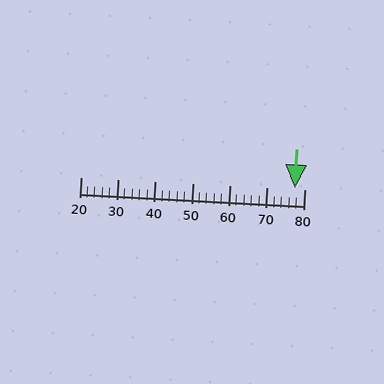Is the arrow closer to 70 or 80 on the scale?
The arrow is closer to 80.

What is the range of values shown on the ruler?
The ruler shows values from 20 to 80.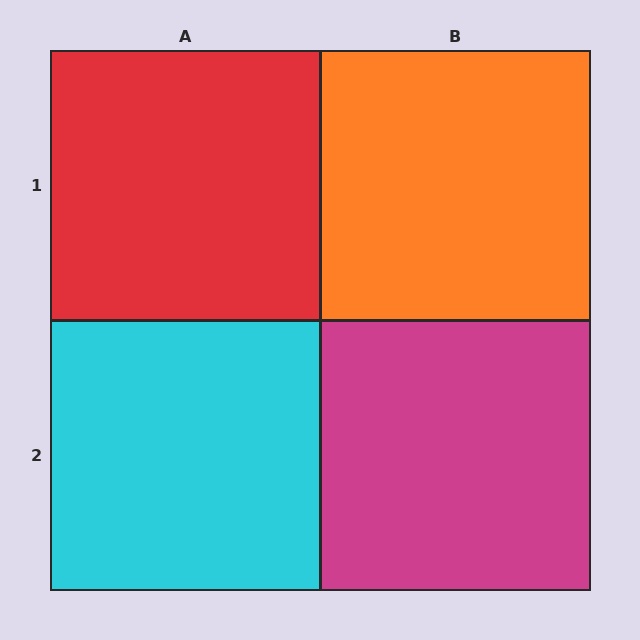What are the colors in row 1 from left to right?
Red, orange.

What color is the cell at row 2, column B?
Magenta.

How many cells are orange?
1 cell is orange.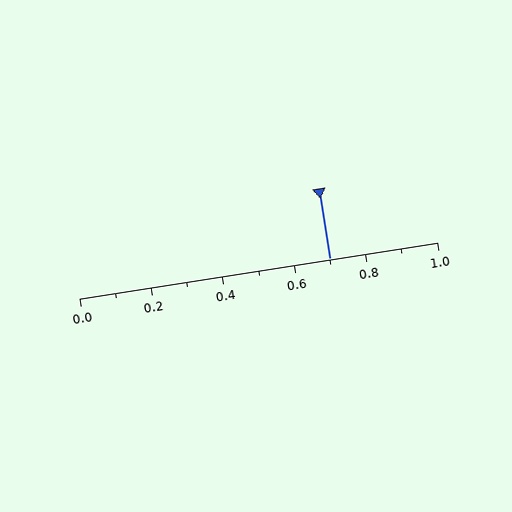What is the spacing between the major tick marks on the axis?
The major ticks are spaced 0.2 apart.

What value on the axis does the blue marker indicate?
The marker indicates approximately 0.7.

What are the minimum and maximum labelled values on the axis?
The axis runs from 0.0 to 1.0.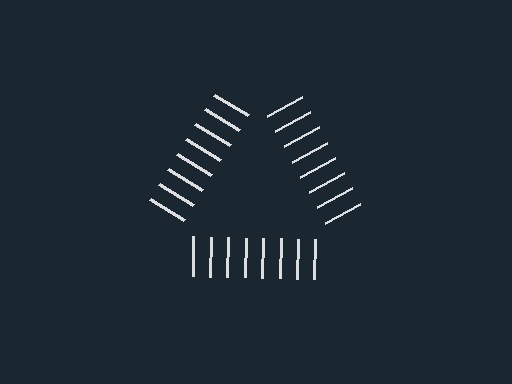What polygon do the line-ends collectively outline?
An illusory triangle — the line segments terminate on its edges but no continuous stroke is drawn.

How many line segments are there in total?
24 — 8 along each of the 3 edges.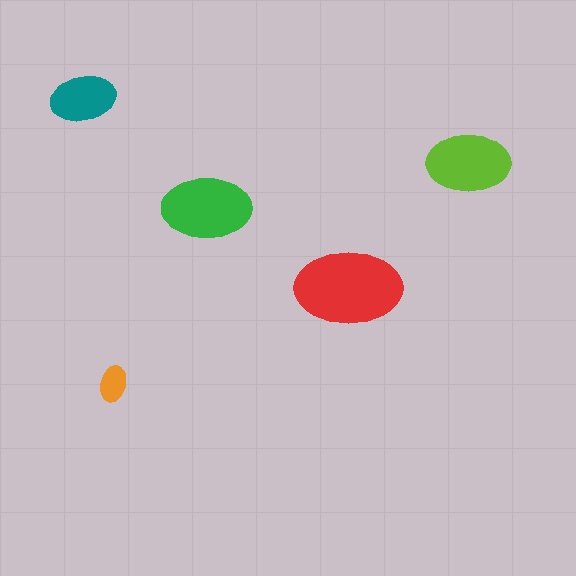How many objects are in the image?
There are 5 objects in the image.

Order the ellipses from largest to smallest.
the red one, the green one, the lime one, the teal one, the orange one.